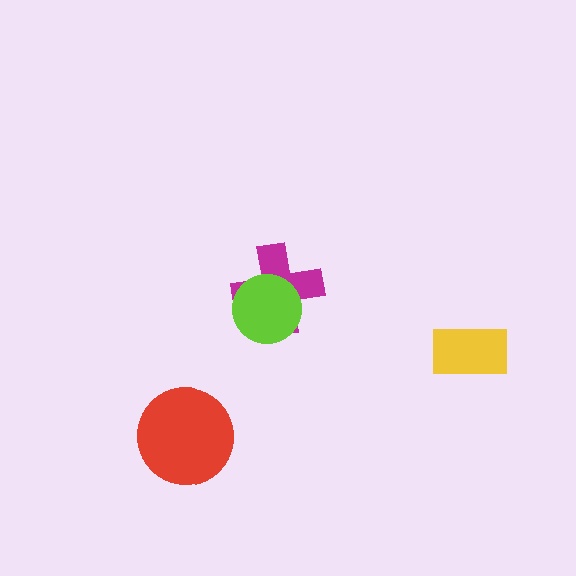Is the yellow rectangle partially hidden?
No, no other shape covers it.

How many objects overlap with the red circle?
0 objects overlap with the red circle.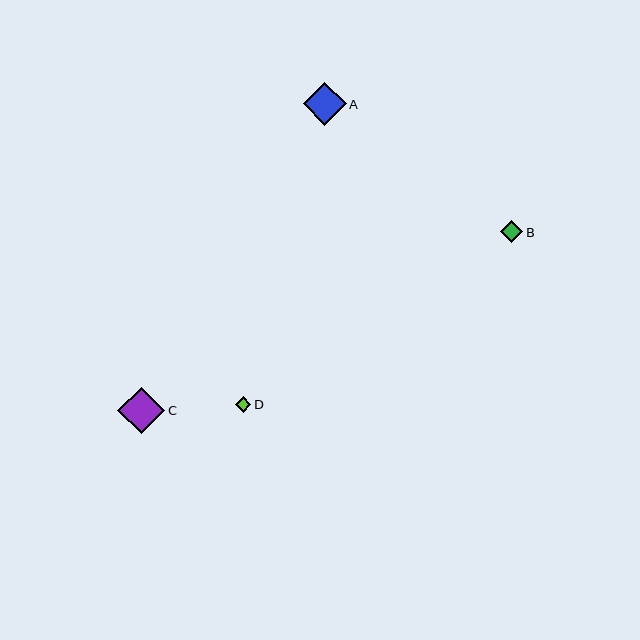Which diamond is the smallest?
Diamond D is the smallest with a size of approximately 15 pixels.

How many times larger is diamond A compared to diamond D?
Diamond A is approximately 2.8 times the size of diamond D.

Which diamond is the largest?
Diamond C is the largest with a size of approximately 47 pixels.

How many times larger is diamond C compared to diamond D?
Diamond C is approximately 3.0 times the size of diamond D.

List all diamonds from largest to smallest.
From largest to smallest: C, A, B, D.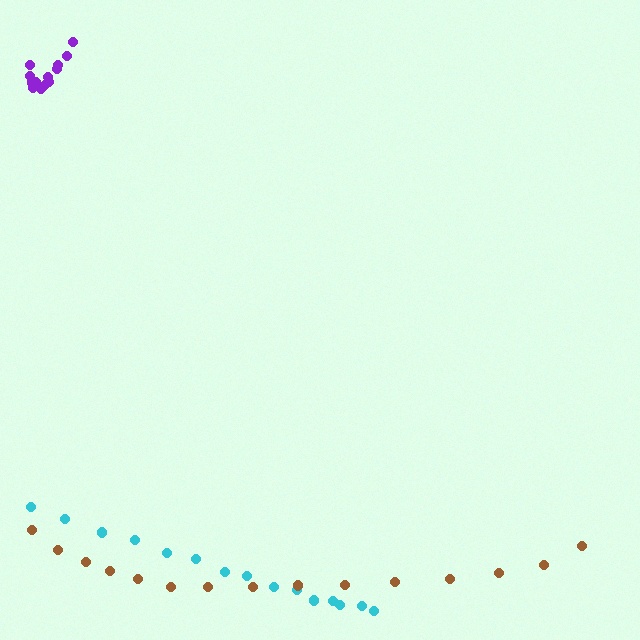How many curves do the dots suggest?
There are 3 distinct paths.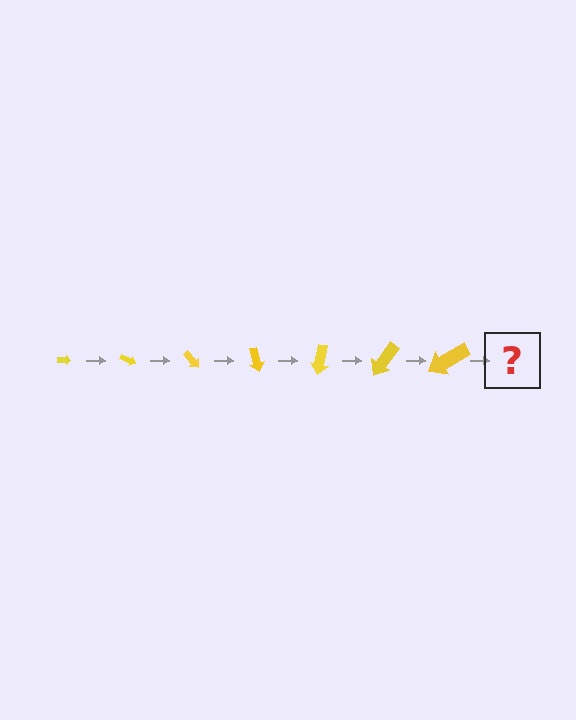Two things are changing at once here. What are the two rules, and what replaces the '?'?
The two rules are that the arrow grows larger each step and it rotates 25 degrees each step. The '?' should be an arrow, larger than the previous one and rotated 175 degrees from the start.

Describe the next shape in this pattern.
It should be an arrow, larger than the previous one and rotated 175 degrees from the start.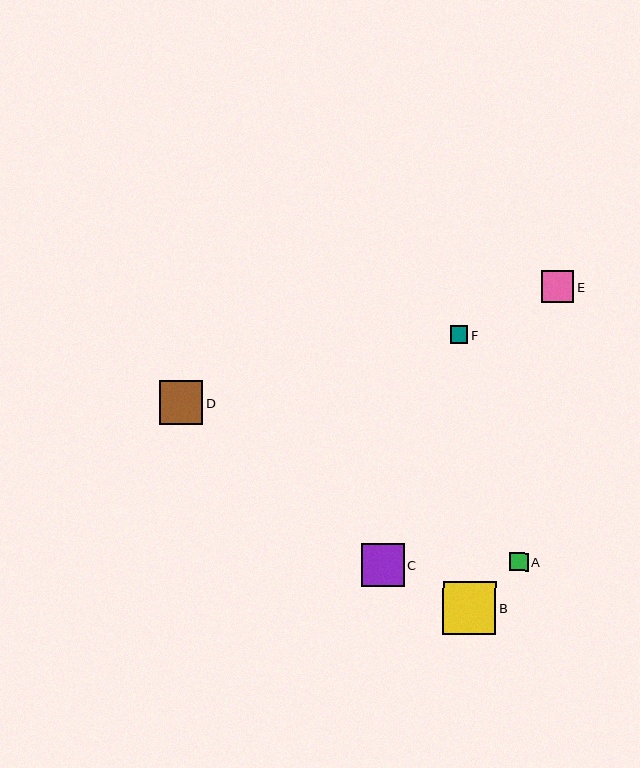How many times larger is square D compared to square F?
Square D is approximately 2.4 times the size of square F.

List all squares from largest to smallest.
From largest to smallest: B, D, C, E, A, F.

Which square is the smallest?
Square F is the smallest with a size of approximately 18 pixels.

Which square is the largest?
Square B is the largest with a size of approximately 53 pixels.